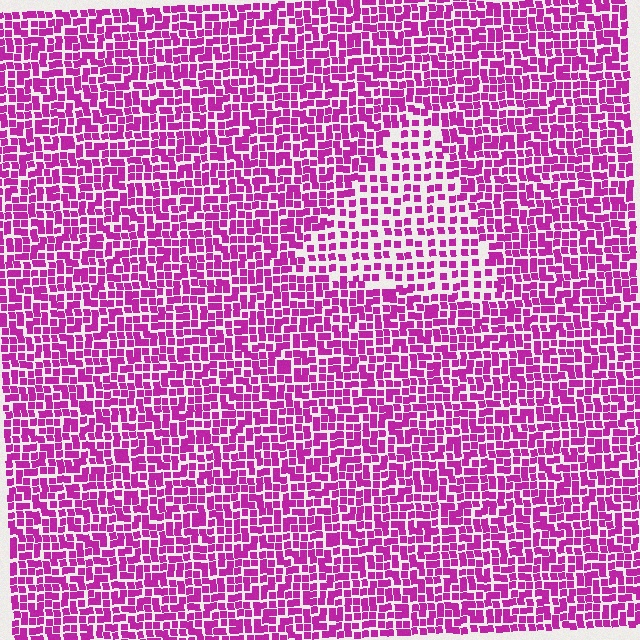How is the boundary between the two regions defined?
The boundary is defined by a change in element density (approximately 1.8x ratio). All elements are the same color, size, and shape.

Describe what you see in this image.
The image contains small magenta elements arranged at two different densities. A triangle-shaped region is visible where the elements are less densely packed than the surrounding area.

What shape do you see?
I see a triangle.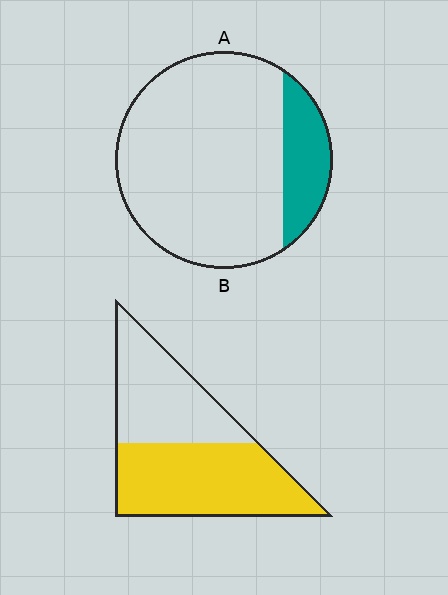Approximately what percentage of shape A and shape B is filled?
A is approximately 15% and B is approximately 55%.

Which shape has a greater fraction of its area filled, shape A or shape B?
Shape B.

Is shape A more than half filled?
No.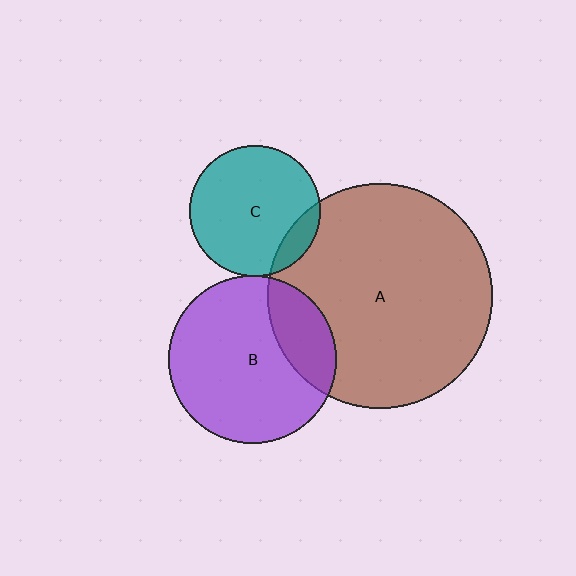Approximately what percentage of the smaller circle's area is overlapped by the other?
Approximately 20%.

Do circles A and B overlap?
Yes.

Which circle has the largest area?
Circle A (brown).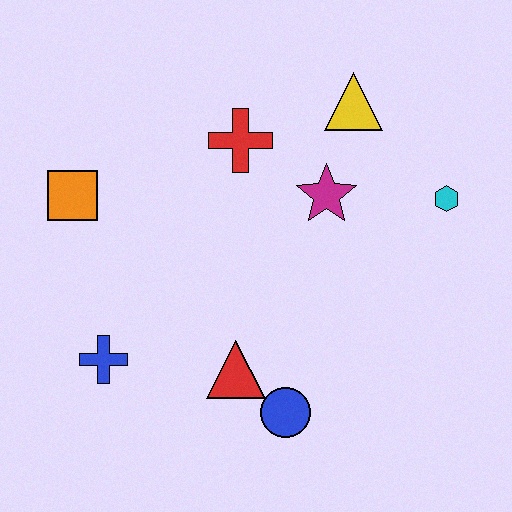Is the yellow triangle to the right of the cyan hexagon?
No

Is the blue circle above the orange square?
No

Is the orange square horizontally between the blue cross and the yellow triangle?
No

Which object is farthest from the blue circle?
The yellow triangle is farthest from the blue circle.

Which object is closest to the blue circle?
The red triangle is closest to the blue circle.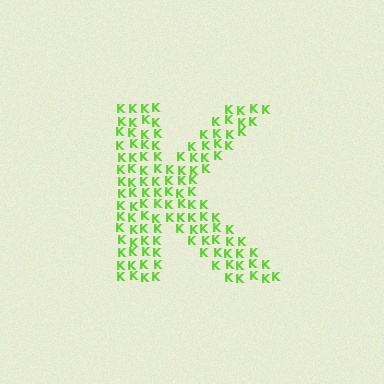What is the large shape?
The large shape is the letter K.